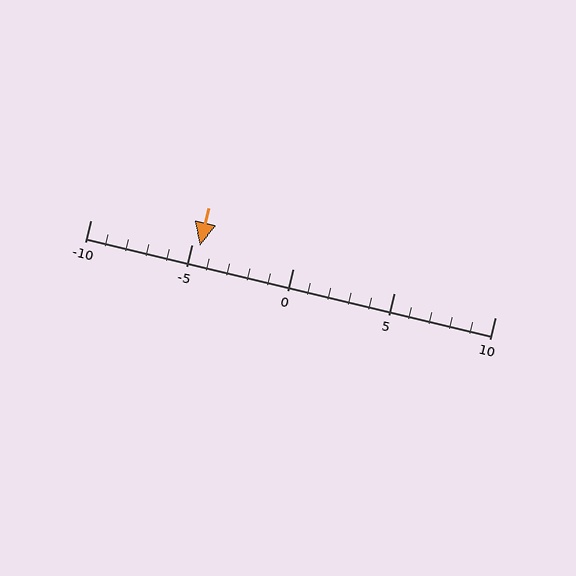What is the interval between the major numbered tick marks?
The major tick marks are spaced 5 units apart.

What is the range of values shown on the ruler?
The ruler shows values from -10 to 10.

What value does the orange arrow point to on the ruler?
The orange arrow points to approximately -5.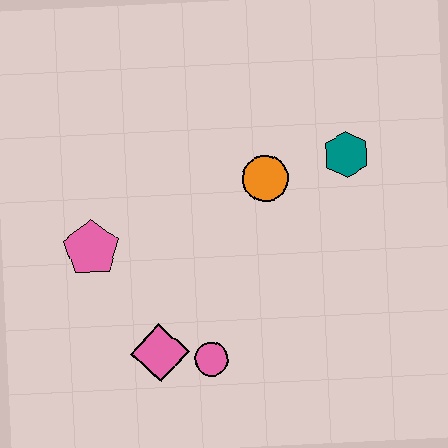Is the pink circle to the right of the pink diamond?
Yes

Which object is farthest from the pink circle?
The teal hexagon is farthest from the pink circle.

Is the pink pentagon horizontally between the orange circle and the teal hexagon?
No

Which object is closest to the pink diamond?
The pink circle is closest to the pink diamond.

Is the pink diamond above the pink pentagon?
No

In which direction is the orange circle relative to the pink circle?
The orange circle is above the pink circle.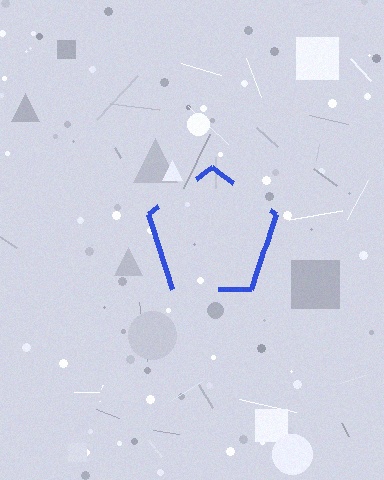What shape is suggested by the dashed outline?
The dashed outline suggests a pentagon.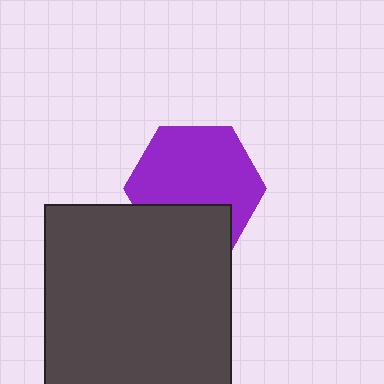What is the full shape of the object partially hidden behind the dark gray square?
The partially hidden object is a purple hexagon.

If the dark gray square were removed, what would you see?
You would see the complete purple hexagon.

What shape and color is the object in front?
The object in front is a dark gray square.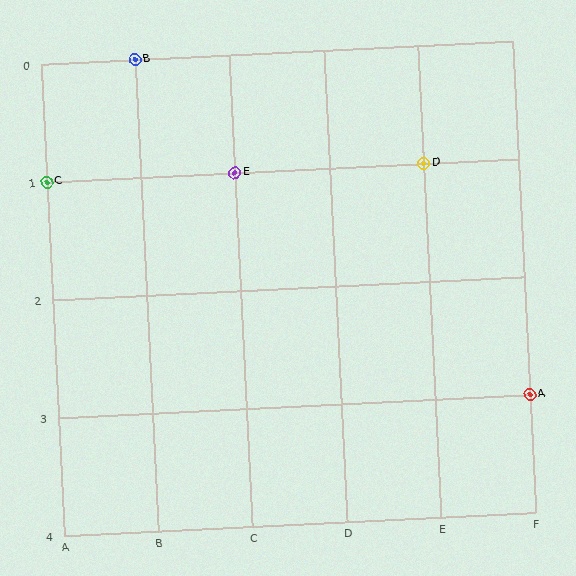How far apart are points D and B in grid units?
Points D and B are 3 columns and 1 row apart (about 3.2 grid units diagonally).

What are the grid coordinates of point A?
Point A is at grid coordinates (F, 3).